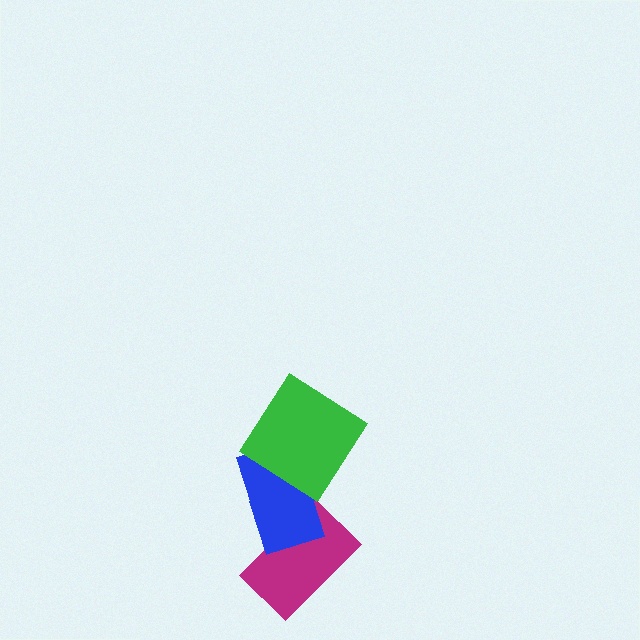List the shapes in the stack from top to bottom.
From top to bottom: the green diamond, the blue rectangle, the magenta rectangle.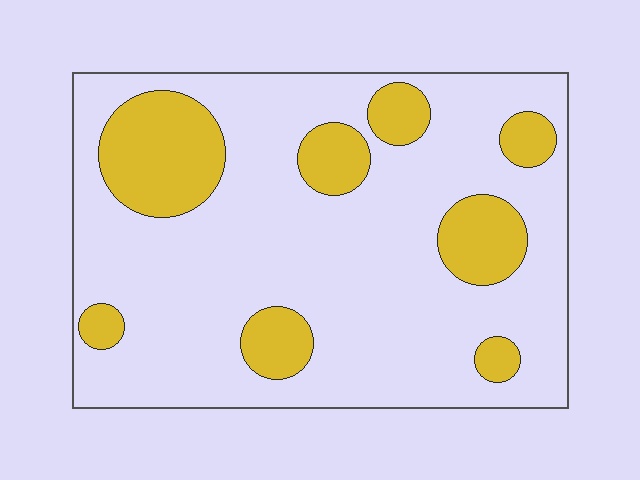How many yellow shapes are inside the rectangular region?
8.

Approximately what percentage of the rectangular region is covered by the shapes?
Approximately 20%.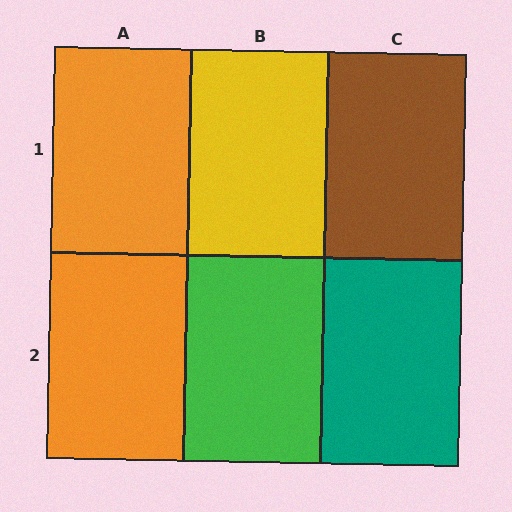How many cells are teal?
1 cell is teal.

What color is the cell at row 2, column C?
Teal.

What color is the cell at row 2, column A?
Orange.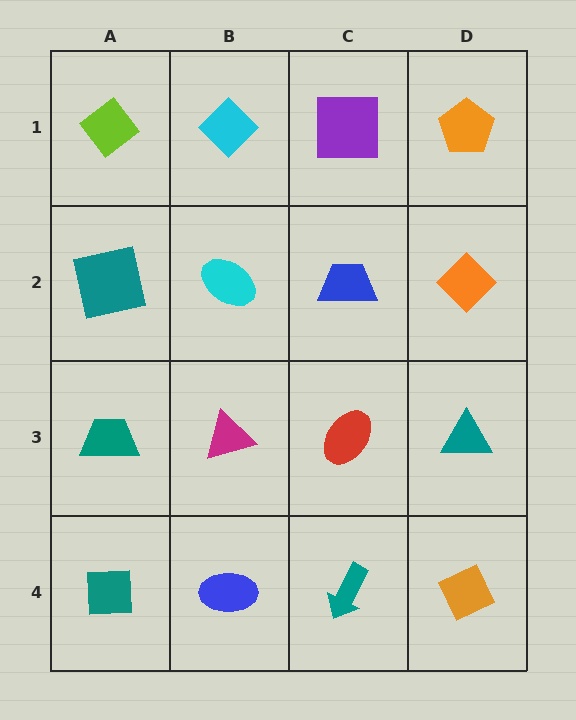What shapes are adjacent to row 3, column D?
An orange diamond (row 2, column D), an orange diamond (row 4, column D), a red ellipse (row 3, column C).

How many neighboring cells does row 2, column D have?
3.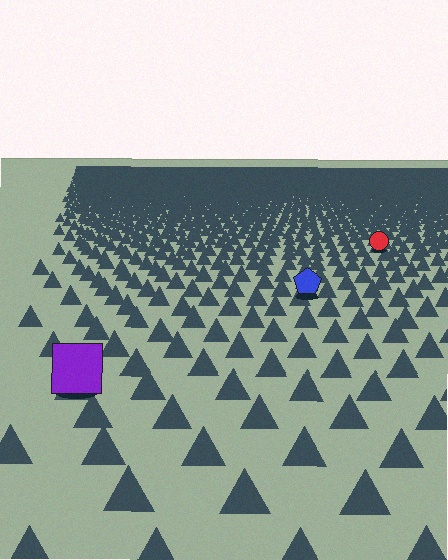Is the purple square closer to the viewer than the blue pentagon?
Yes. The purple square is closer — you can tell from the texture gradient: the ground texture is coarser near it.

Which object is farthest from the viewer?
The red circle is farthest from the viewer. It appears smaller and the ground texture around it is denser.